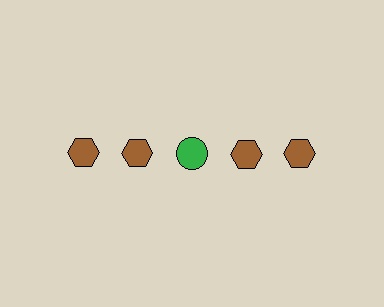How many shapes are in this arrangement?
There are 5 shapes arranged in a grid pattern.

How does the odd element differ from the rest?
It differs in both color (green instead of brown) and shape (circle instead of hexagon).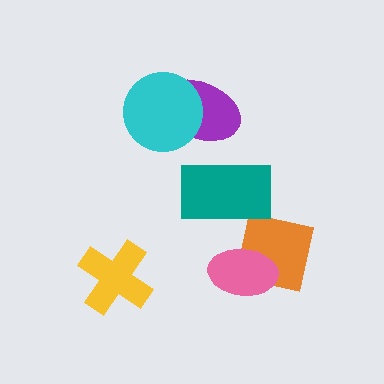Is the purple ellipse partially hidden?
Yes, it is partially covered by another shape.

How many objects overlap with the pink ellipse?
1 object overlaps with the pink ellipse.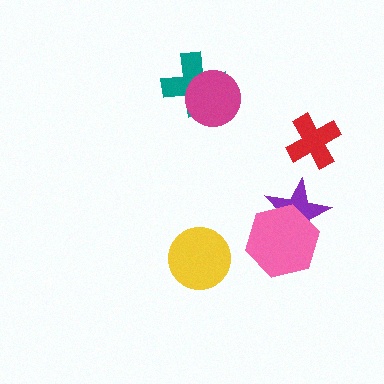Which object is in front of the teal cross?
The magenta circle is in front of the teal cross.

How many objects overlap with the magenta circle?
1 object overlaps with the magenta circle.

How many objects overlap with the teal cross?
1 object overlaps with the teal cross.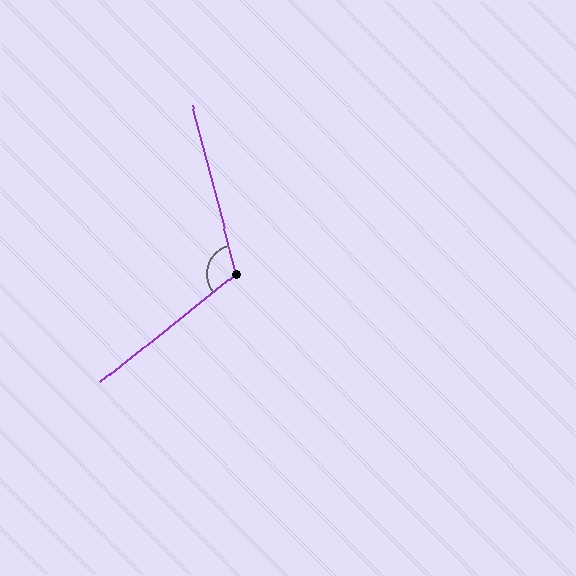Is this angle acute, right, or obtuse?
It is obtuse.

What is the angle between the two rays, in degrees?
Approximately 114 degrees.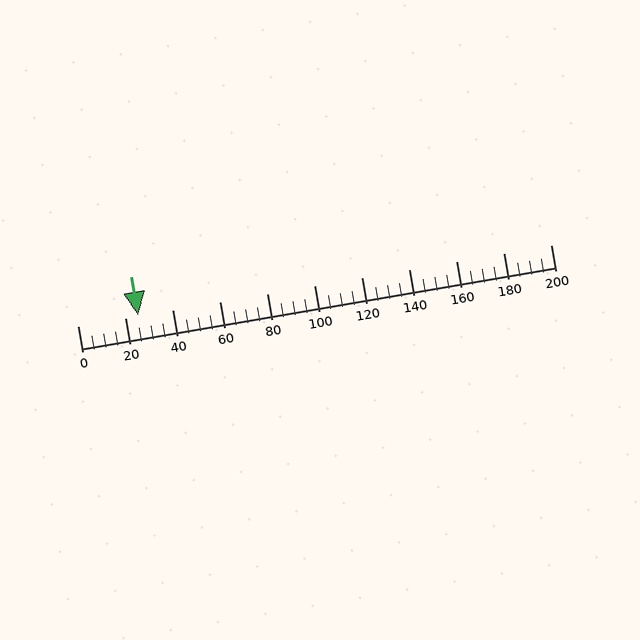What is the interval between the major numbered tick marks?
The major tick marks are spaced 20 units apart.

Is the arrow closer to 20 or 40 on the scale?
The arrow is closer to 20.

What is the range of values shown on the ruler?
The ruler shows values from 0 to 200.